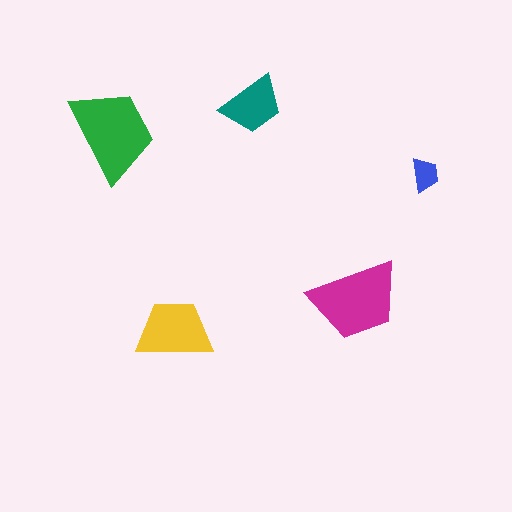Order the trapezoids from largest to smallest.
the green one, the magenta one, the yellow one, the teal one, the blue one.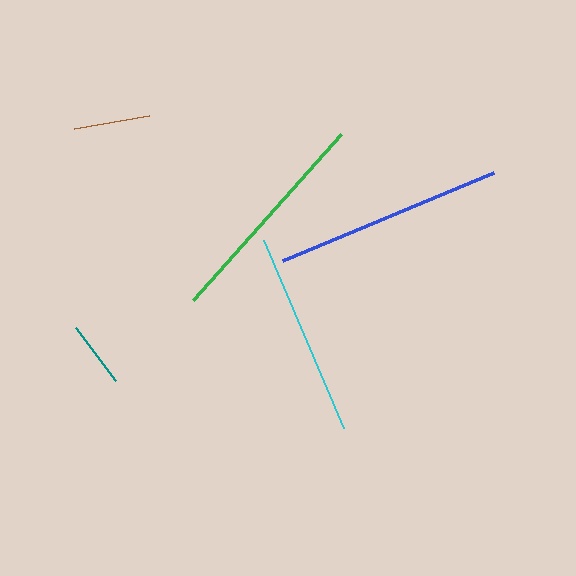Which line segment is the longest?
The blue line is the longest at approximately 228 pixels.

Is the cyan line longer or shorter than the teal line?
The cyan line is longer than the teal line.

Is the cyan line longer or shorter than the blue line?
The blue line is longer than the cyan line.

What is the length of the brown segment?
The brown segment is approximately 76 pixels long.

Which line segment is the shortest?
The teal line is the shortest at approximately 67 pixels.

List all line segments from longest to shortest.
From longest to shortest: blue, green, cyan, brown, teal.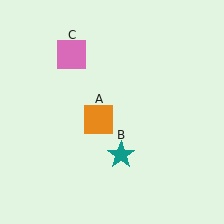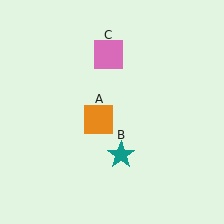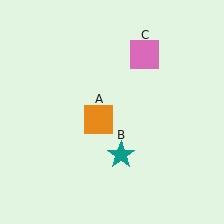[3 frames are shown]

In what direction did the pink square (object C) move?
The pink square (object C) moved right.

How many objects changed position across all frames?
1 object changed position: pink square (object C).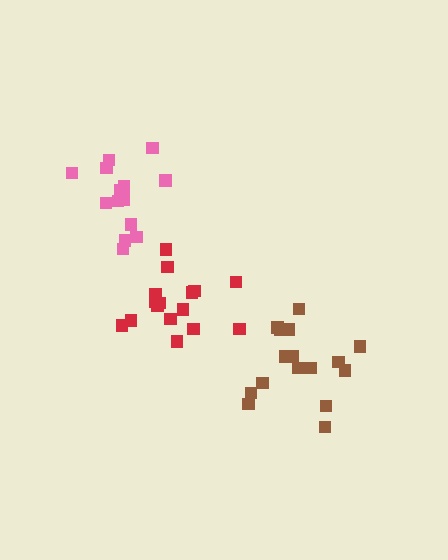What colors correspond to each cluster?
The clusters are colored: brown, pink, red.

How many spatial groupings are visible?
There are 3 spatial groupings.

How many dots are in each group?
Group 1: 16 dots, Group 2: 14 dots, Group 3: 16 dots (46 total).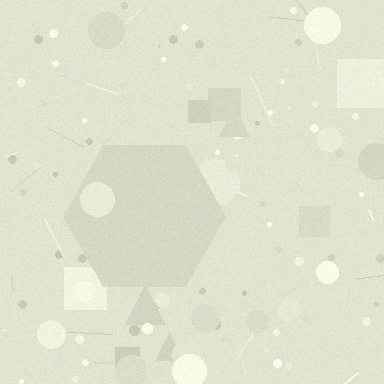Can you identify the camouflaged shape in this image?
The camouflaged shape is a hexagon.